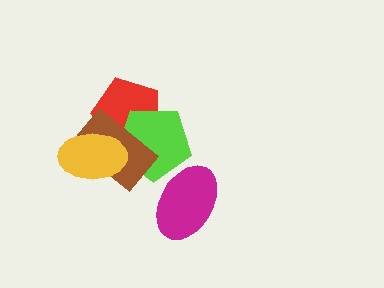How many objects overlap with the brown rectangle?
3 objects overlap with the brown rectangle.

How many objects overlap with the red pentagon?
3 objects overlap with the red pentagon.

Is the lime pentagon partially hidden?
Yes, it is partially covered by another shape.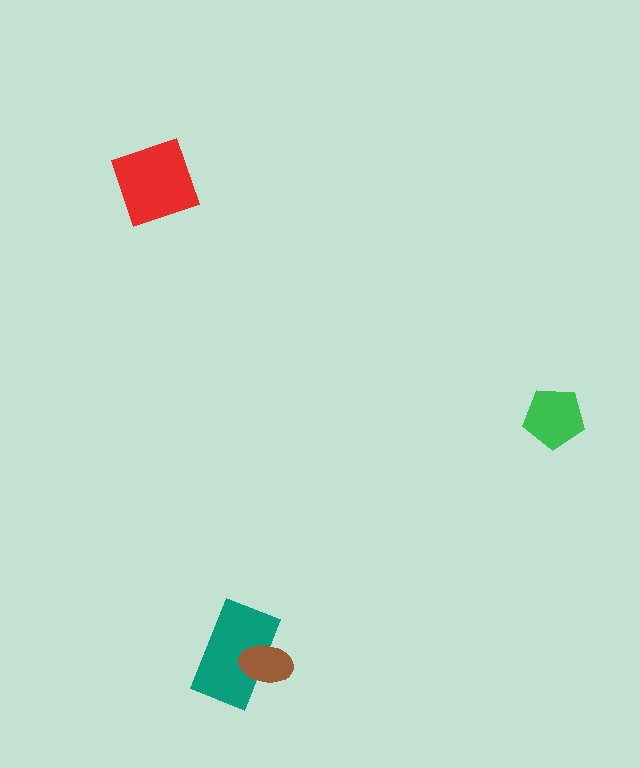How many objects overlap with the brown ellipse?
1 object overlaps with the brown ellipse.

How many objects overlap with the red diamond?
0 objects overlap with the red diamond.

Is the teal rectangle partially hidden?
Yes, it is partially covered by another shape.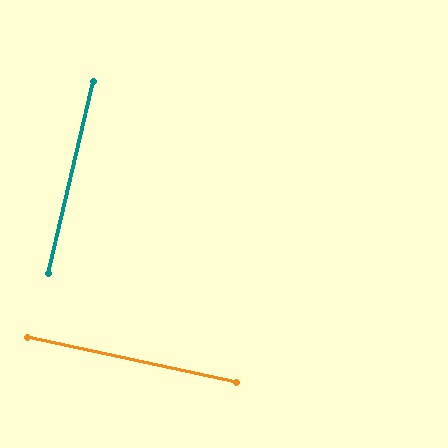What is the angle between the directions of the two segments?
Approximately 89 degrees.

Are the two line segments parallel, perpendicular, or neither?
Perpendicular — they meet at approximately 89°.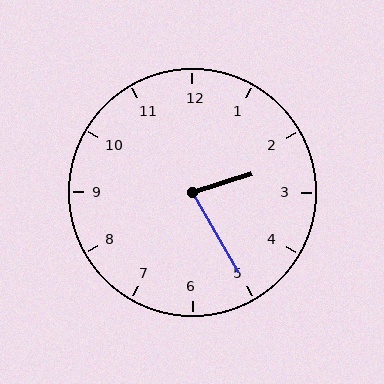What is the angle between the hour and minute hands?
Approximately 78 degrees.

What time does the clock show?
2:25.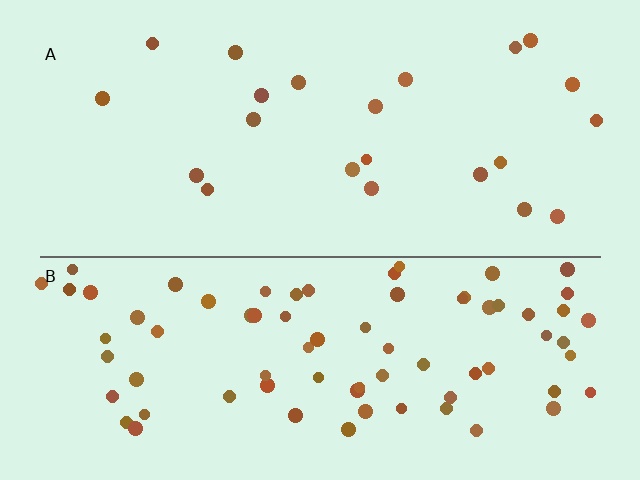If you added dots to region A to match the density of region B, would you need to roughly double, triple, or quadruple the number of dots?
Approximately triple.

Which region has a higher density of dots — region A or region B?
B (the bottom).